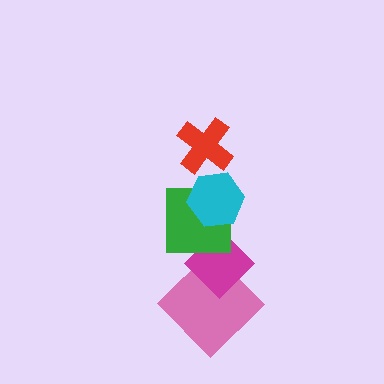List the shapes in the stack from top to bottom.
From top to bottom: the red cross, the cyan hexagon, the green square, the magenta diamond, the pink diamond.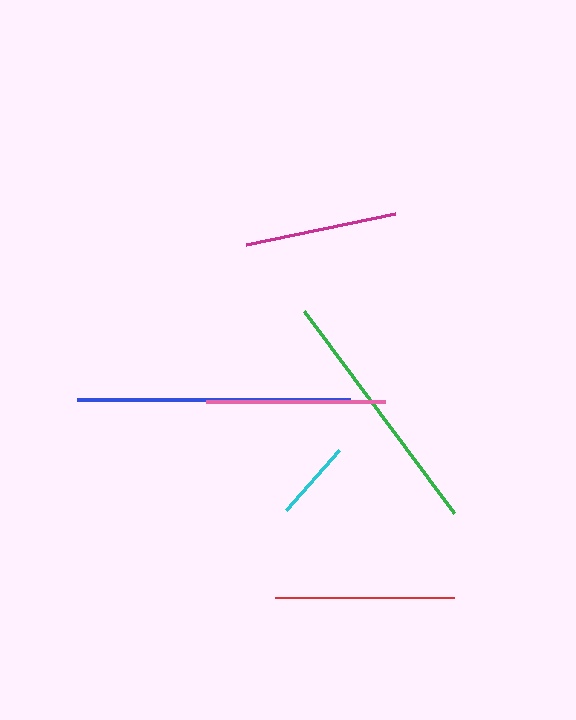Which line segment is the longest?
The blue line is the longest at approximately 273 pixels.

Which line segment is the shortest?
The cyan line is the shortest at approximately 80 pixels.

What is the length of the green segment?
The green segment is approximately 251 pixels long.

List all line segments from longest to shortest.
From longest to shortest: blue, green, pink, red, magenta, cyan.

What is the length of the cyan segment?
The cyan segment is approximately 80 pixels long.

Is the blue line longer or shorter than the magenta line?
The blue line is longer than the magenta line.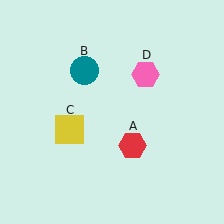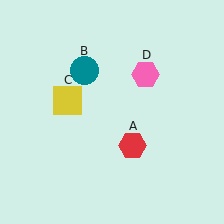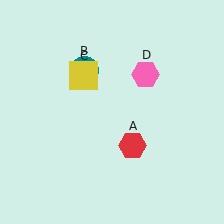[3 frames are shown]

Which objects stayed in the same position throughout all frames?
Red hexagon (object A) and teal circle (object B) and pink hexagon (object D) remained stationary.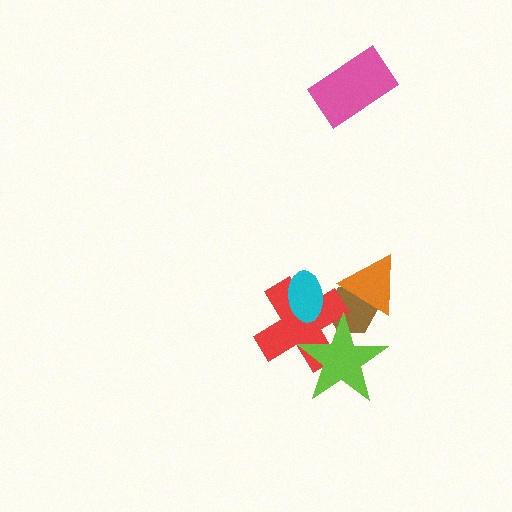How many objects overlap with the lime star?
2 objects overlap with the lime star.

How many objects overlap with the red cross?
3 objects overlap with the red cross.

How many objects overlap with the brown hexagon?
3 objects overlap with the brown hexagon.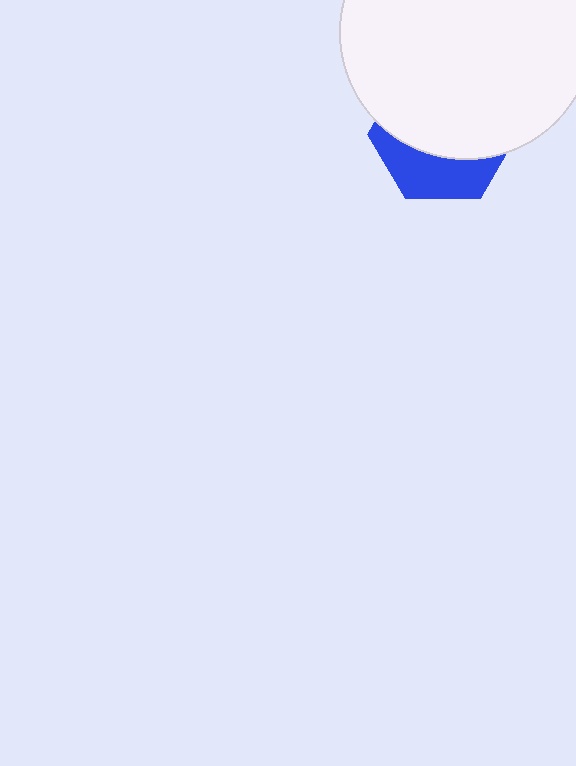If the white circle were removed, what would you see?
You would see the complete blue hexagon.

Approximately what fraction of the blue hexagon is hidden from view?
Roughly 65% of the blue hexagon is hidden behind the white circle.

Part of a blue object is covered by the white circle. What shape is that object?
It is a hexagon.